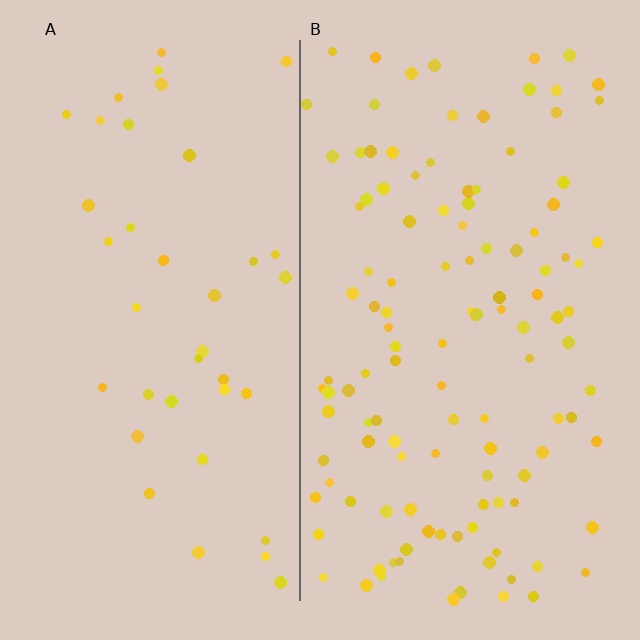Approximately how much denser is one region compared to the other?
Approximately 3.0× — region B over region A.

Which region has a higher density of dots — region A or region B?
B (the right).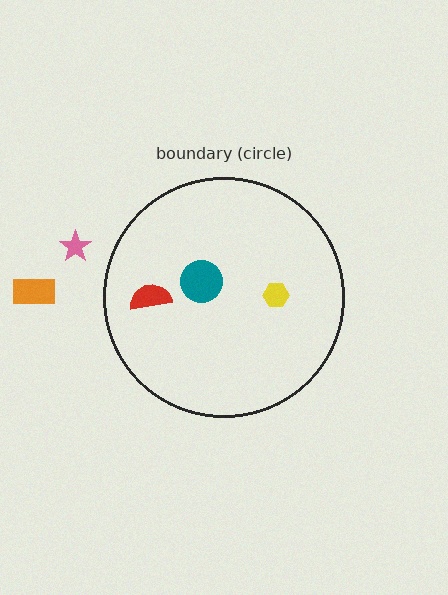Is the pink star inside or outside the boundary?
Outside.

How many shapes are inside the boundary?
3 inside, 2 outside.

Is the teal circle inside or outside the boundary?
Inside.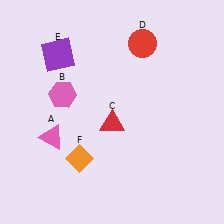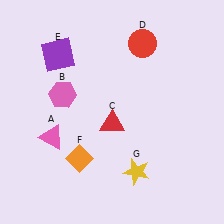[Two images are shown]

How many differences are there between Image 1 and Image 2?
There is 1 difference between the two images.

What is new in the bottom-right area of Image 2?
A yellow star (G) was added in the bottom-right area of Image 2.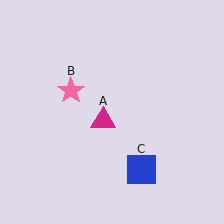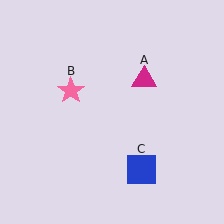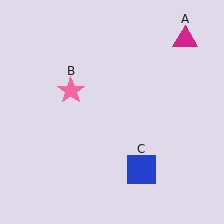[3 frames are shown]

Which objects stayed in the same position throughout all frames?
Pink star (object B) and blue square (object C) remained stationary.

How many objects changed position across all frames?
1 object changed position: magenta triangle (object A).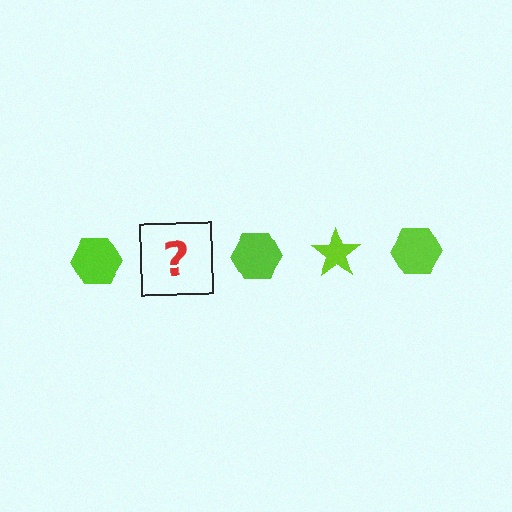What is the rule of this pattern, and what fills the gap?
The rule is that the pattern cycles through hexagon, star shapes in lime. The gap should be filled with a lime star.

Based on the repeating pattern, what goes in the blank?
The blank should be a lime star.